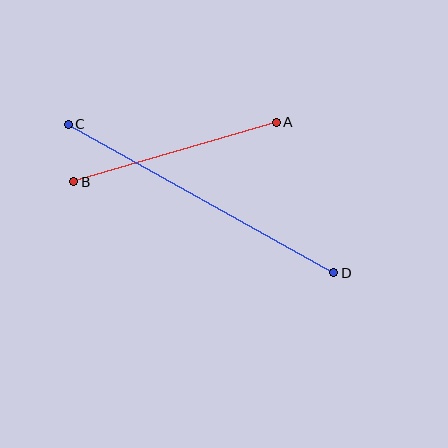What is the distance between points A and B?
The distance is approximately 211 pixels.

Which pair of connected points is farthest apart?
Points C and D are farthest apart.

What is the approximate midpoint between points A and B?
The midpoint is at approximately (175, 152) pixels.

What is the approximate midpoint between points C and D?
The midpoint is at approximately (201, 198) pixels.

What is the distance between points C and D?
The distance is approximately 304 pixels.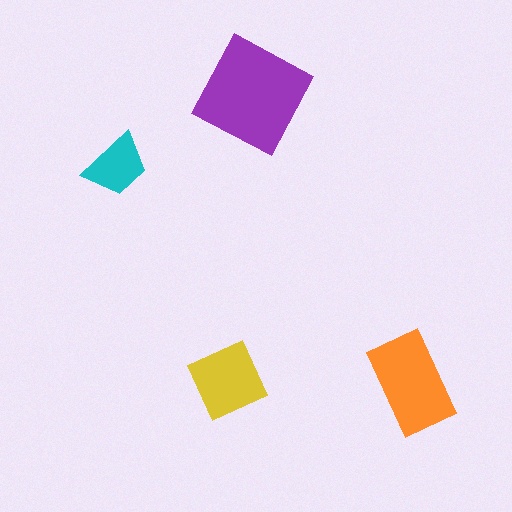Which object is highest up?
The purple diamond is topmost.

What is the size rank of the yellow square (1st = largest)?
3rd.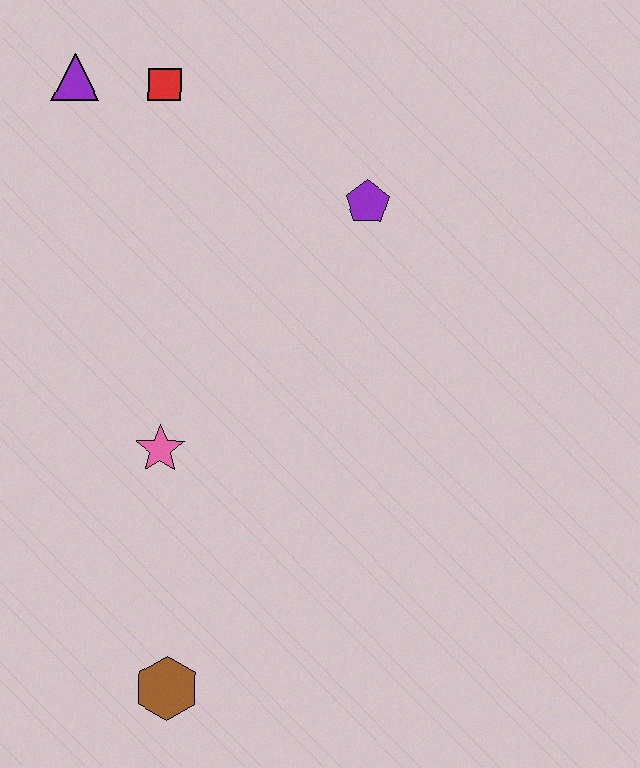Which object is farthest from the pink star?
The purple triangle is farthest from the pink star.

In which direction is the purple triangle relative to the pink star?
The purple triangle is above the pink star.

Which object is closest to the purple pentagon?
The red square is closest to the purple pentagon.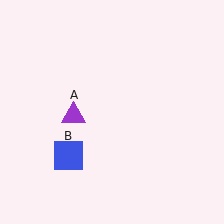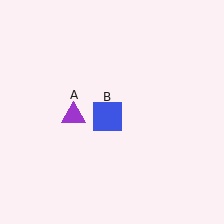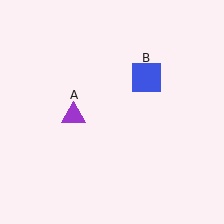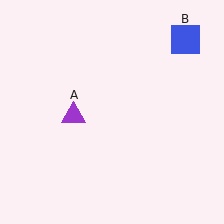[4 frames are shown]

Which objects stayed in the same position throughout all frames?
Purple triangle (object A) remained stationary.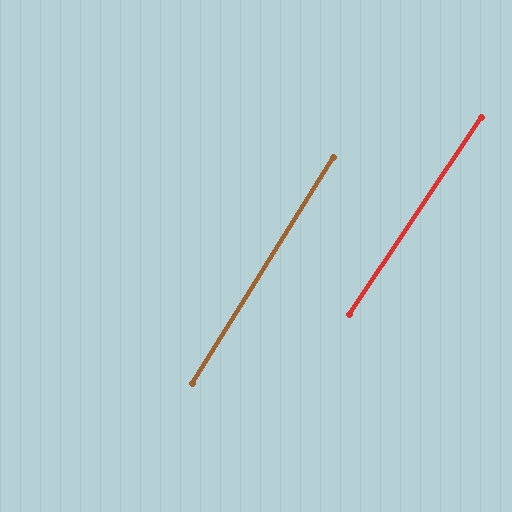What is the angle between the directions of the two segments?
Approximately 2 degrees.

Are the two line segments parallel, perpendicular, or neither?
Parallel — their directions differ by only 1.9°.